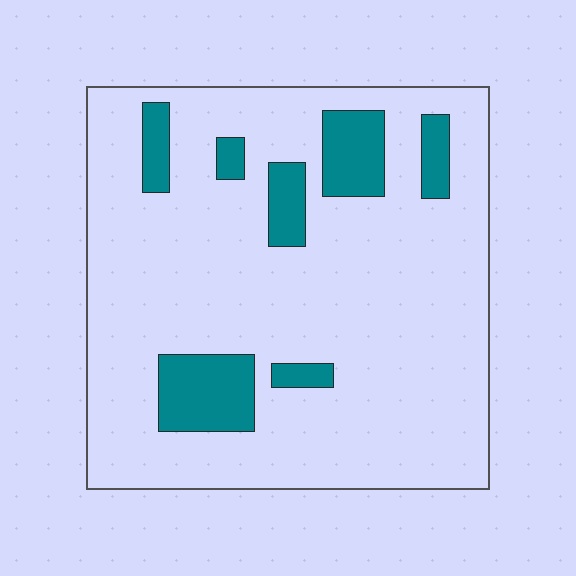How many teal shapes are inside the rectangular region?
7.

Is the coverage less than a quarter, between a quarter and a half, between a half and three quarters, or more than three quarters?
Less than a quarter.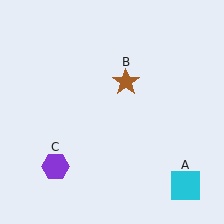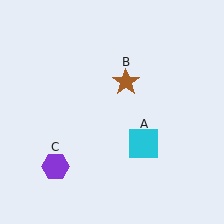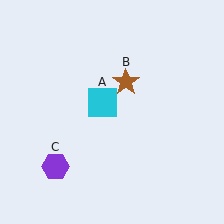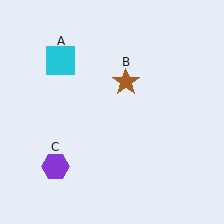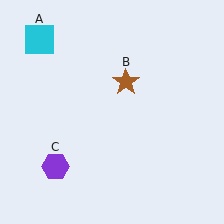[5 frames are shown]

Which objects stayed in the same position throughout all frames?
Brown star (object B) and purple hexagon (object C) remained stationary.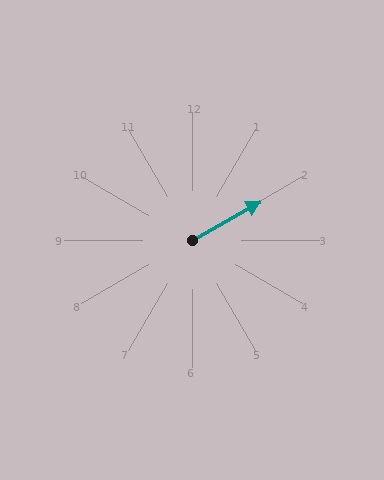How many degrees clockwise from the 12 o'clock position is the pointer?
Approximately 61 degrees.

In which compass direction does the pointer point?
Northeast.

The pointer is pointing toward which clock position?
Roughly 2 o'clock.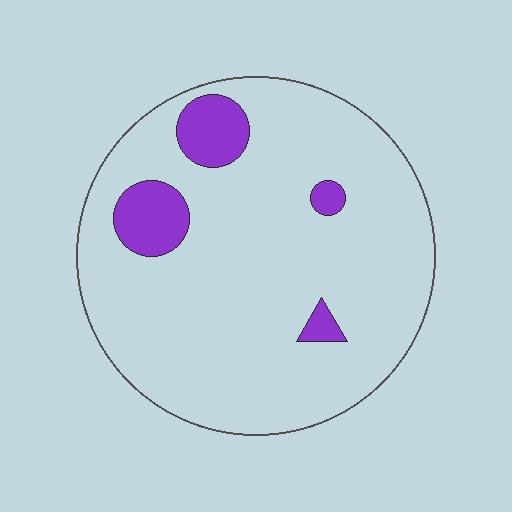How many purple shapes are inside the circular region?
4.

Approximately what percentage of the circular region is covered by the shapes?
Approximately 10%.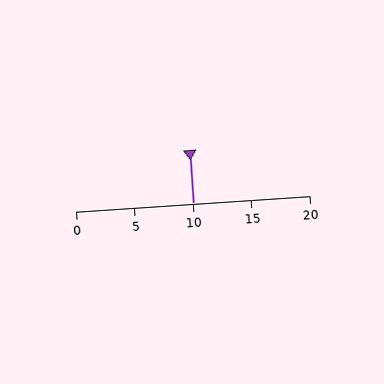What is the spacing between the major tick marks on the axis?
The major ticks are spaced 5 apart.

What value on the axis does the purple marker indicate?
The marker indicates approximately 10.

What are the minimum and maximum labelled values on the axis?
The axis runs from 0 to 20.